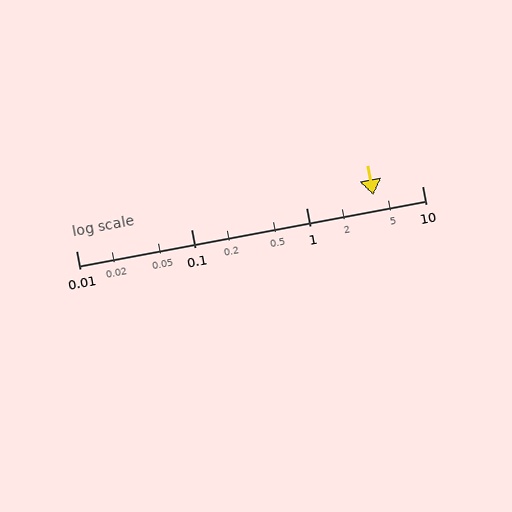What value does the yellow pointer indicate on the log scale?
The pointer indicates approximately 3.8.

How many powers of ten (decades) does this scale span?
The scale spans 3 decades, from 0.01 to 10.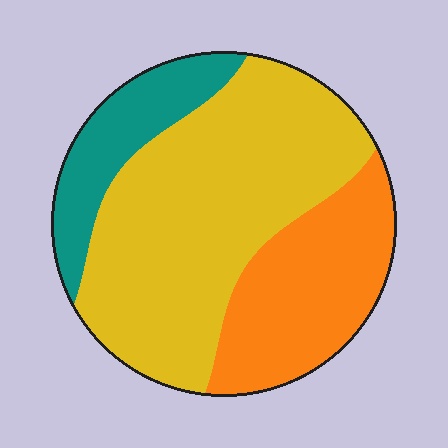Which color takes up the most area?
Yellow, at roughly 55%.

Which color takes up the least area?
Teal, at roughly 15%.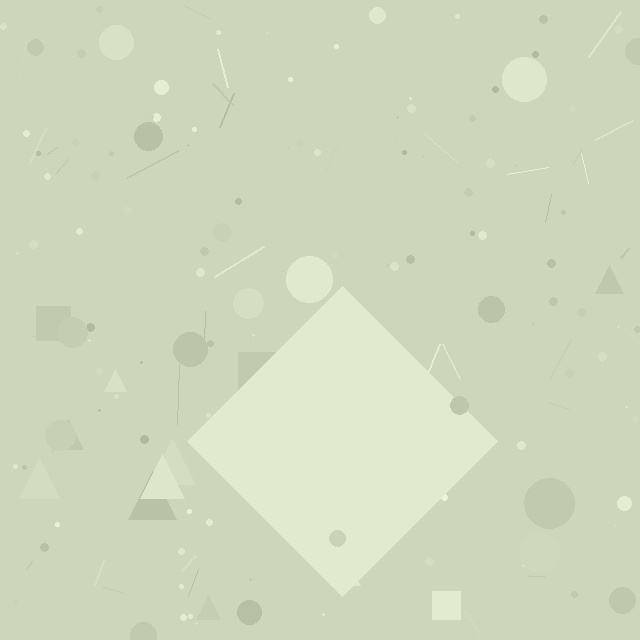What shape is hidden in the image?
A diamond is hidden in the image.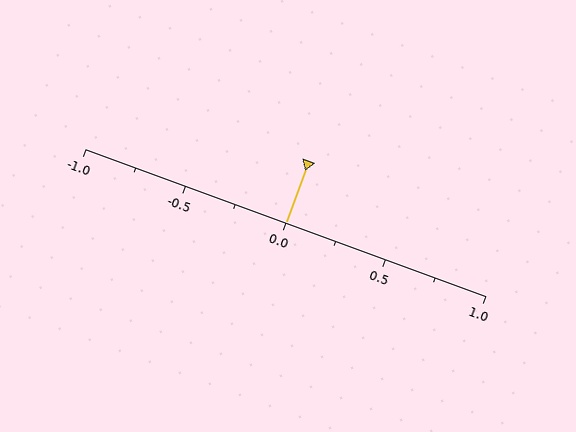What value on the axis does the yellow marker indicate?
The marker indicates approximately 0.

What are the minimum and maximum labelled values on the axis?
The axis runs from -1.0 to 1.0.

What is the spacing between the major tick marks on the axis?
The major ticks are spaced 0.5 apart.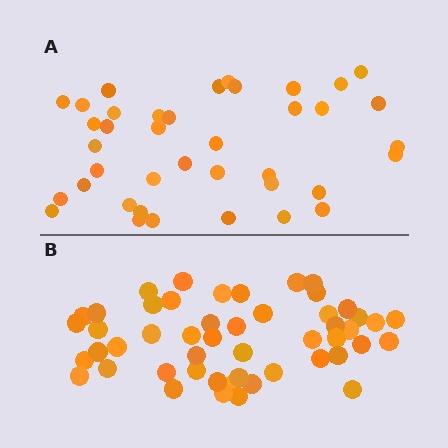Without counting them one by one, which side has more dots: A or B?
Region B (the bottom region) has more dots.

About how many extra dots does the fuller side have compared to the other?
Region B has roughly 12 or so more dots than region A.